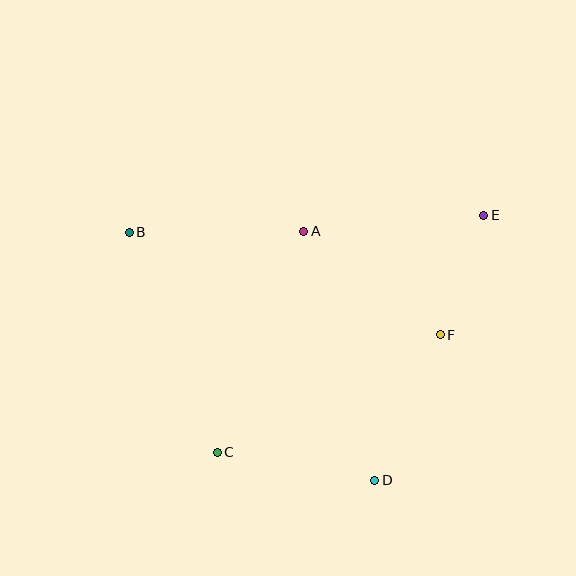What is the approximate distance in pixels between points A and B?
The distance between A and B is approximately 174 pixels.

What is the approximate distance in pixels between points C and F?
The distance between C and F is approximately 252 pixels.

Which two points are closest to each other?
Points E and F are closest to each other.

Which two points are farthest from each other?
Points C and E are farthest from each other.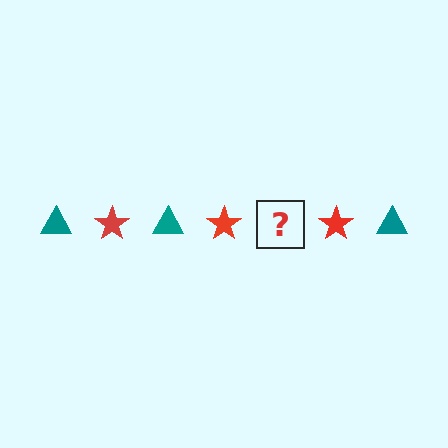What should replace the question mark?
The question mark should be replaced with a teal triangle.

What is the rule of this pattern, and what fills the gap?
The rule is that the pattern alternates between teal triangle and red star. The gap should be filled with a teal triangle.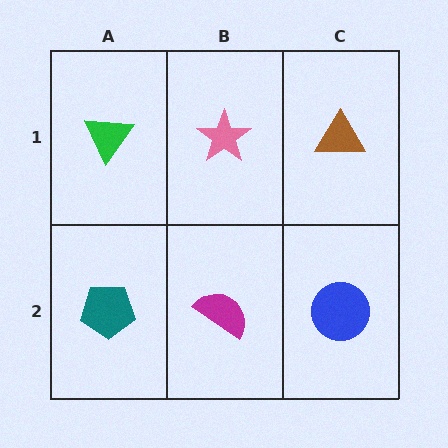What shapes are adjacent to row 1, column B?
A magenta semicircle (row 2, column B), a green triangle (row 1, column A), a brown triangle (row 1, column C).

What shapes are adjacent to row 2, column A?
A green triangle (row 1, column A), a magenta semicircle (row 2, column B).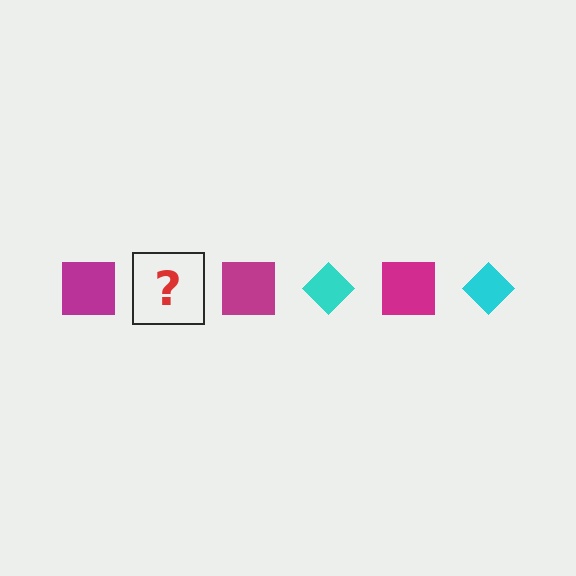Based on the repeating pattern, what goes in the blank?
The blank should be a cyan diamond.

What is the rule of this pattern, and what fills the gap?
The rule is that the pattern alternates between magenta square and cyan diamond. The gap should be filled with a cyan diamond.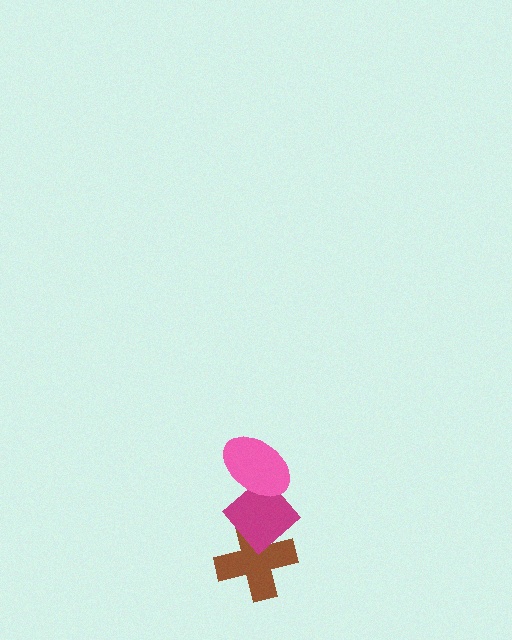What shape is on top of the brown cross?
The magenta diamond is on top of the brown cross.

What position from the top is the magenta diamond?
The magenta diamond is 2nd from the top.